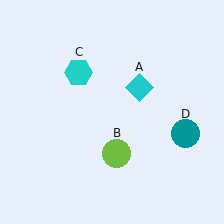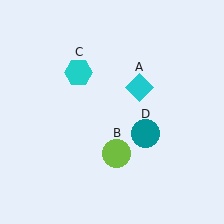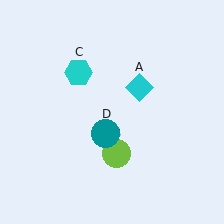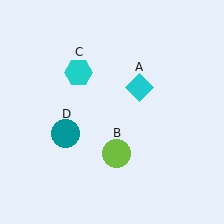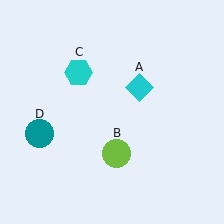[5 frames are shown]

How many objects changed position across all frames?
1 object changed position: teal circle (object D).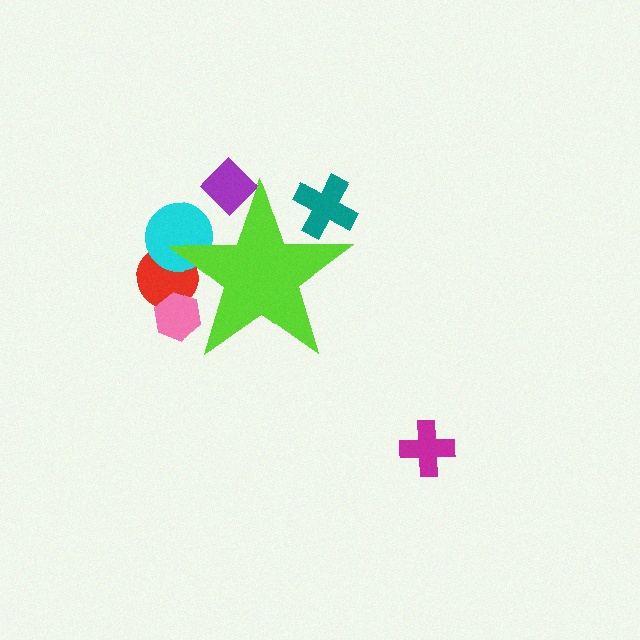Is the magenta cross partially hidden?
No, the magenta cross is fully visible.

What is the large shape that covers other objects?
A lime star.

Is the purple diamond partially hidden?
Yes, the purple diamond is partially hidden behind the lime star.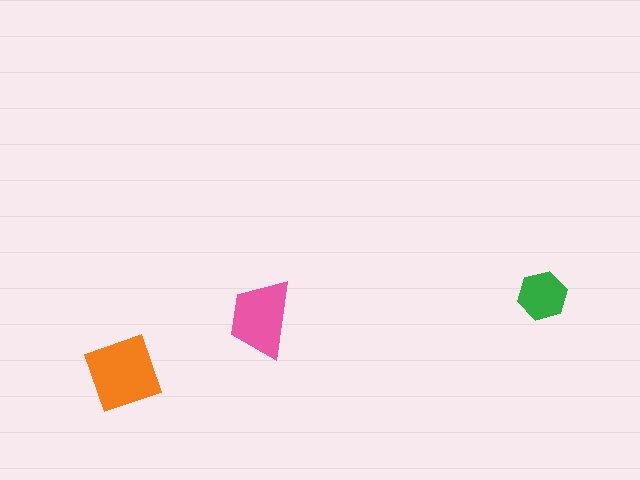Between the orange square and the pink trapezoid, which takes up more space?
The orange square.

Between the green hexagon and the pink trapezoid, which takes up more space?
The pink trapezoid.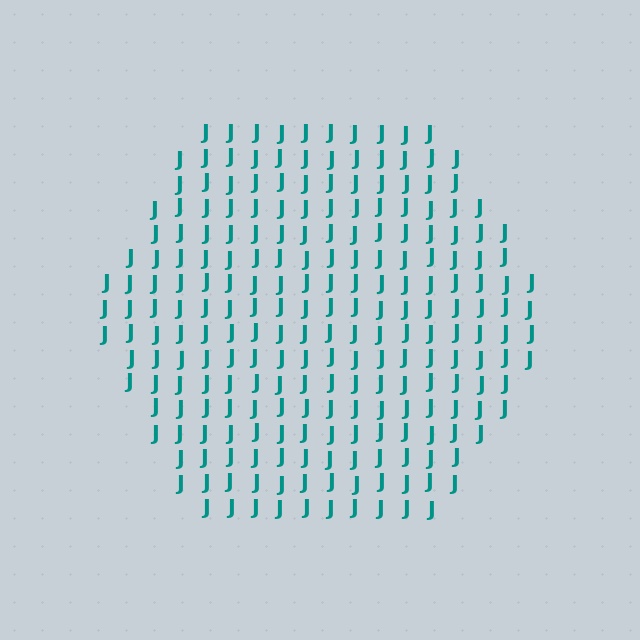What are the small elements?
The small elements are letter J's.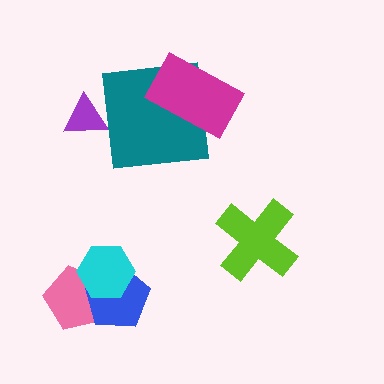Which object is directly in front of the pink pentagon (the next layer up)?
The blue pentagon is directly in front of the pink pentagon.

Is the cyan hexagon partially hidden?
No, no other shape covers it.